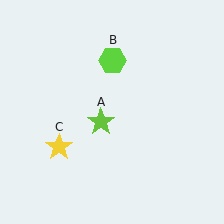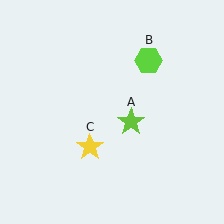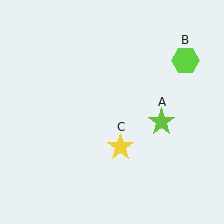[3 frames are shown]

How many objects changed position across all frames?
3 objects changed position: lime star (object A), lime hexagon (object B), yellow star (object C).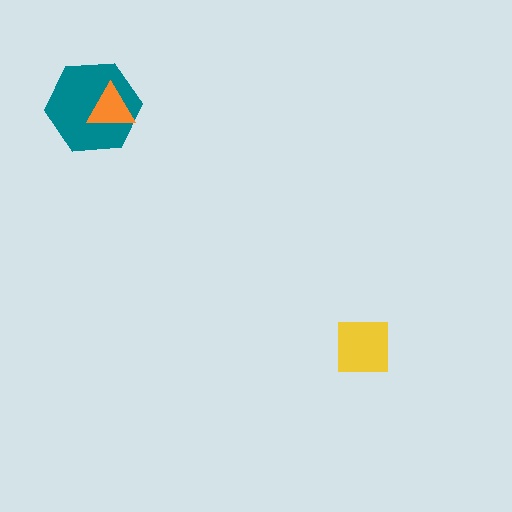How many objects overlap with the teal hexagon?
1 object overlaps with the teal hexagon.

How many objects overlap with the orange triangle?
1 object overlaps with the orange triangle.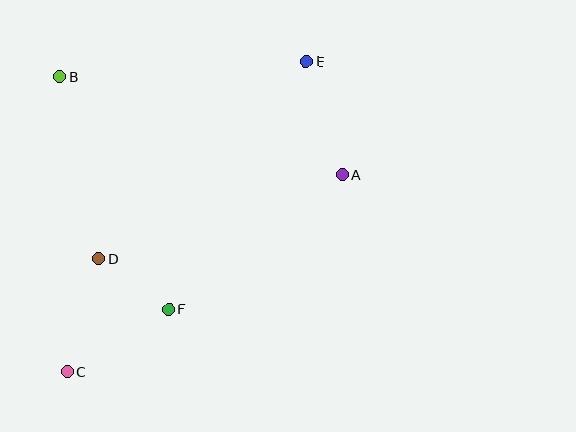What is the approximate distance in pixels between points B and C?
The distance between B and C is approximately 295 pixels.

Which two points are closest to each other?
Points D and F are closest to each other.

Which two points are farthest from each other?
Points C and E are farthest from each other.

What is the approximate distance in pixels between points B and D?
The distance between B and D is approximately 186 pixels.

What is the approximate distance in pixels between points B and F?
The distance between B and F is approximately 256 pixels.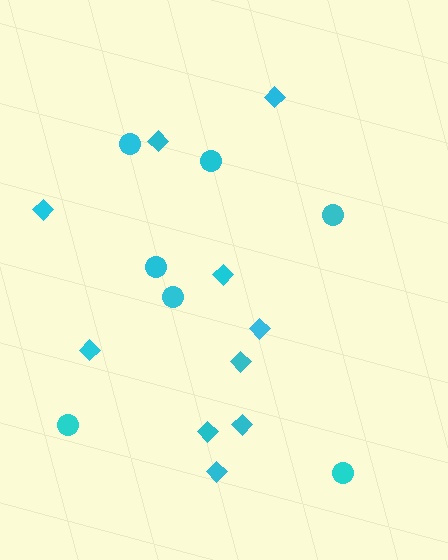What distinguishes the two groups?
There are 2 groups: one group of diamonds (10) and one group of circles (7).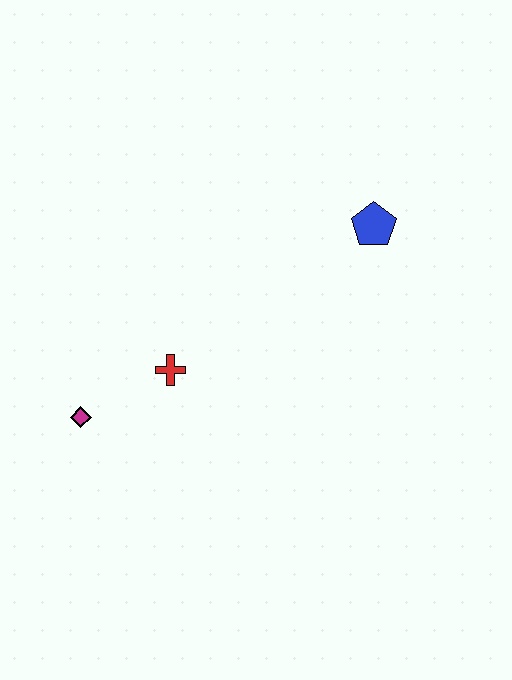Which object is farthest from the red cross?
The blue pentagon is farthest from the red cross.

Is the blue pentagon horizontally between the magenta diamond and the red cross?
No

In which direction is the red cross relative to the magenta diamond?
The red cross is to the right of the magenta diamond.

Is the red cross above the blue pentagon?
No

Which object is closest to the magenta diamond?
The red cross is closest to the magenta diamond.